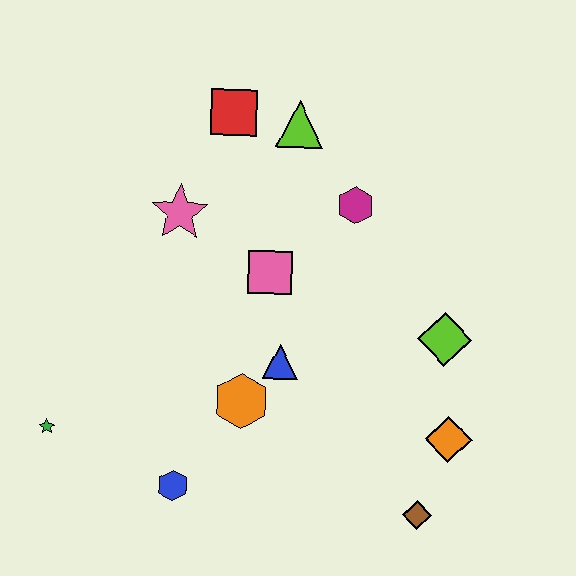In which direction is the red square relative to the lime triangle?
The red square is to the left of the lime triangle.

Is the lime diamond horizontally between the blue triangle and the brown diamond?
No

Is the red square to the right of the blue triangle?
No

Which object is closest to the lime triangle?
The red square is closest to the lime triangle.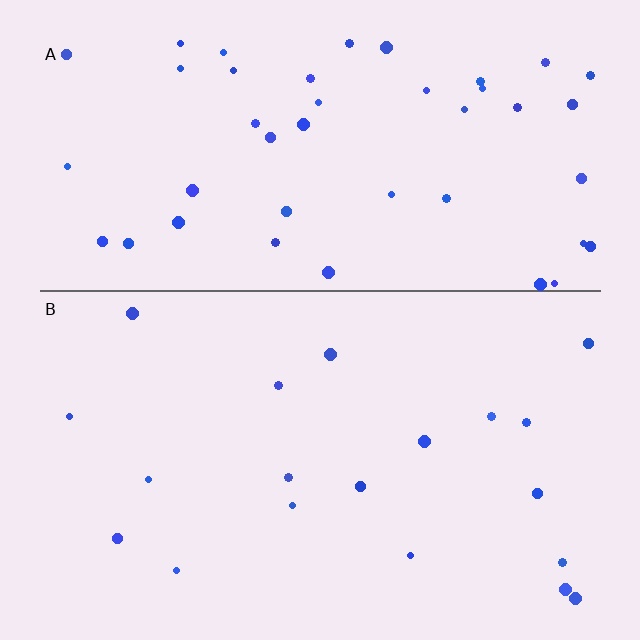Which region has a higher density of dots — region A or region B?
A (the top).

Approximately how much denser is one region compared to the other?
Approximately 2.2× — region A over region B.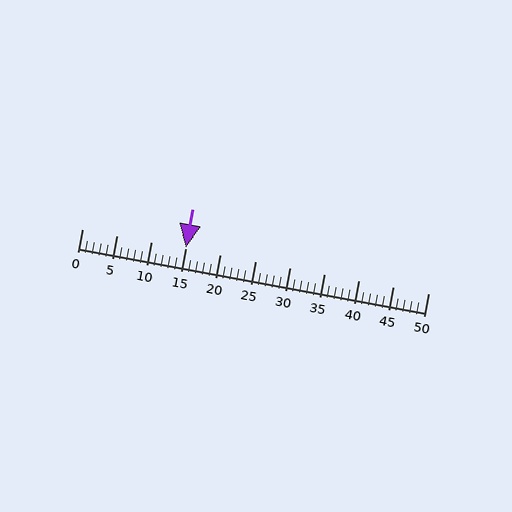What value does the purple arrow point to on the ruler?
The purple arrow points to approximately 15.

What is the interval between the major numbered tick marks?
The major tick marks are spaced 5 units apart.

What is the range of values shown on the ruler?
The ruler shows values from 0 to 50.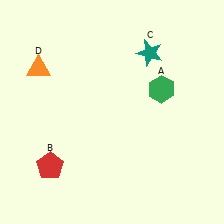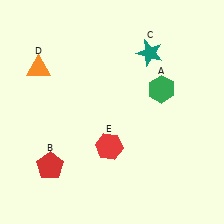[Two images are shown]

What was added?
A red hexagon (E) was added in Image 2.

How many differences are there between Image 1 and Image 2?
There is 1 difference between the two images.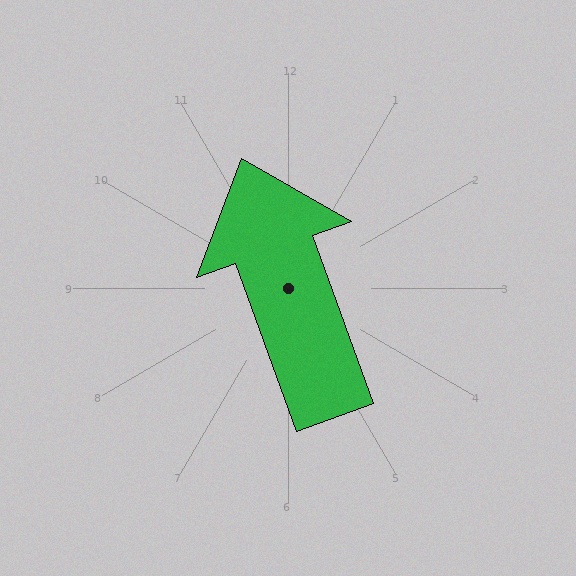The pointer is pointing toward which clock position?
Roughly 11 o'clock.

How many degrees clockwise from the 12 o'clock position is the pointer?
Approximately 340 degrees.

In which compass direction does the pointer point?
North.